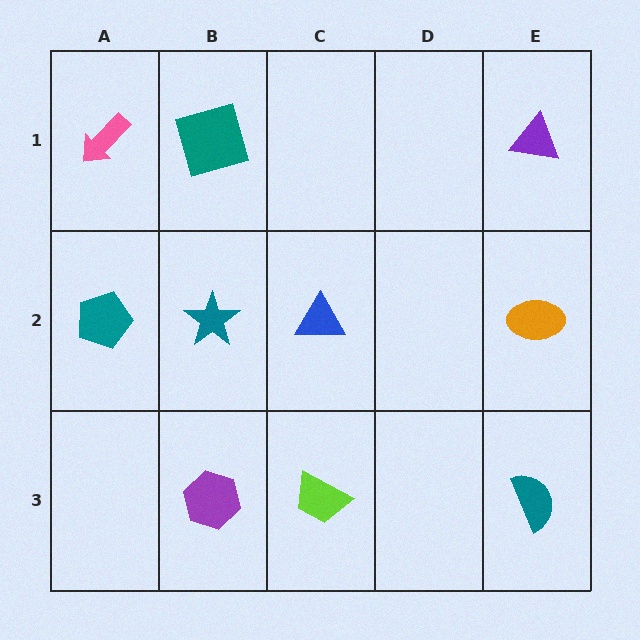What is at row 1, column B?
A teal square.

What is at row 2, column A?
A teal pentagon.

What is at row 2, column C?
A blue triangle.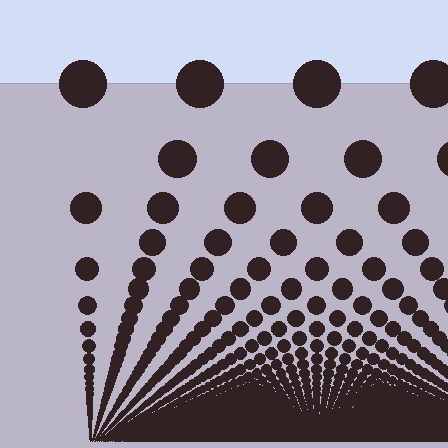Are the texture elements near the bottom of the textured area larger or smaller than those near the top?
Smaller. The gradient is inverted — elements near the bottom are smaller and denser.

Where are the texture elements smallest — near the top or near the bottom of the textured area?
Near the bottom.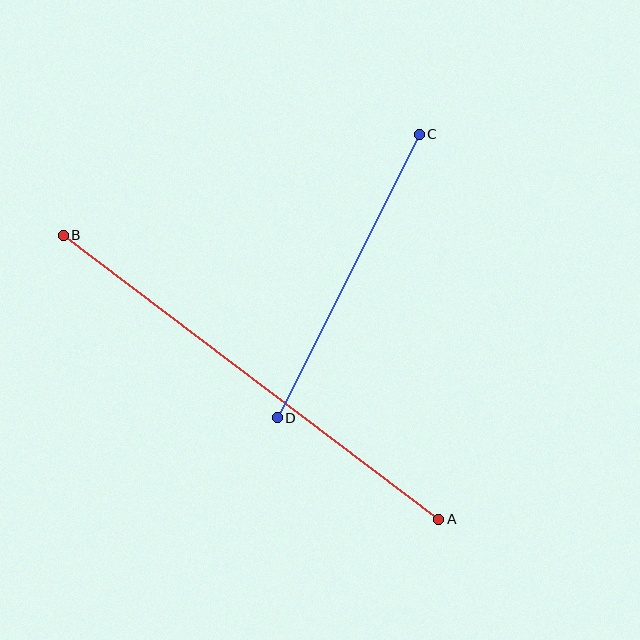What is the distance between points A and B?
The distance is approximately 471 pixels.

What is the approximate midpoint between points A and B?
The midpoint is at approximately (251, 377) pixels.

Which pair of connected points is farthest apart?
Points A and B are farthest apart.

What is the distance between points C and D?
The distance is approximately 317 pixels.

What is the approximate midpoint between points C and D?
The midpoint is at approximately (348, 276) pixels.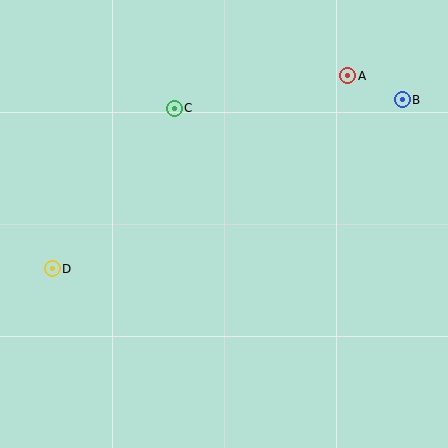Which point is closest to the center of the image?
Point C at (174, 108) is closest to the center.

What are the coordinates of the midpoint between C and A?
The midpoint between C and A is at (261, 92).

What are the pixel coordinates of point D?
Point D is at (52, 269).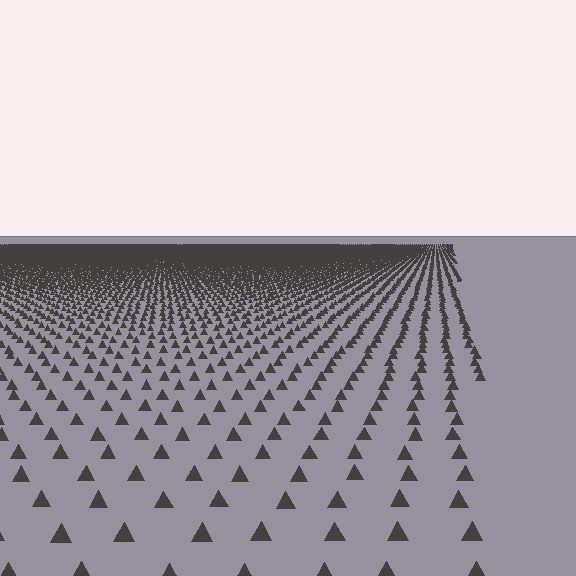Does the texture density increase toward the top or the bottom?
Density increases toward the top.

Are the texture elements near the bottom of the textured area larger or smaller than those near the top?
Larger. Near the bottom, elements are closer to the viewer and appear at a bigger on-screen size.